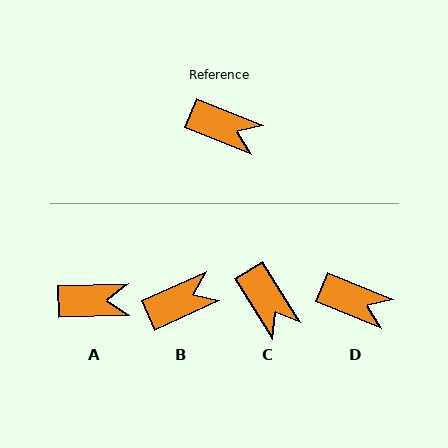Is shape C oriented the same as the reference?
No, it is off by about 36 degrees.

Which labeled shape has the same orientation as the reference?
D.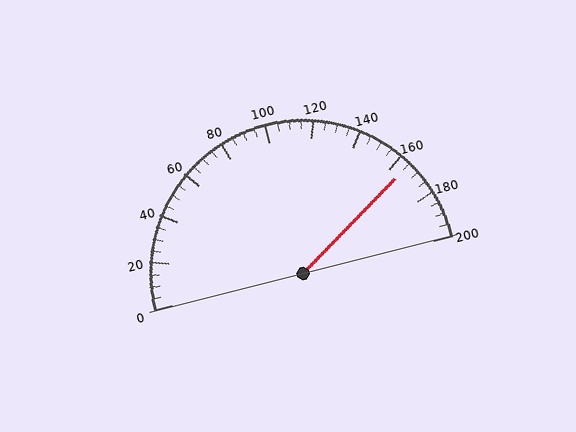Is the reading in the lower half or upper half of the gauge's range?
The reading is in the upper half of the range (0 to 200).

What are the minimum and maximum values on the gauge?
The gauge ranges from 0 to 200.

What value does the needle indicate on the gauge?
The needle indicates approximately 165.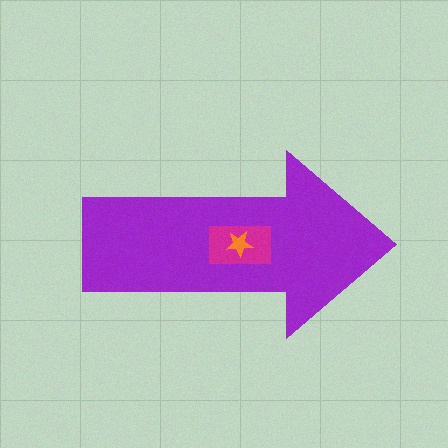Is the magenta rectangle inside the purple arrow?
Yes.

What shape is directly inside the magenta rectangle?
The orange star.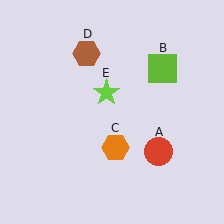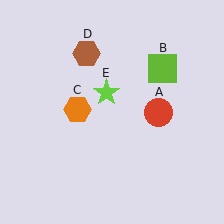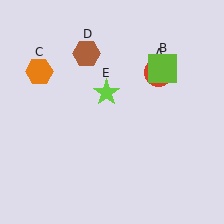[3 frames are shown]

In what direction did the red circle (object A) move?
The red circle (object A) moved up.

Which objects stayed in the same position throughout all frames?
Lime square (object B) and brown hexagon (object D) and lime star (object E) remained stationary.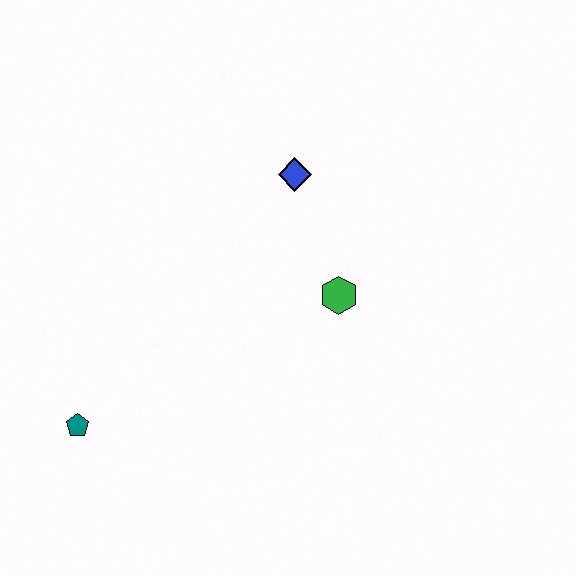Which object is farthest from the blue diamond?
The teal pentagon is farthest from the blue diamond.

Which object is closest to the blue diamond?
The green hexagon is closest to the blue diamond.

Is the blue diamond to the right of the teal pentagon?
Yes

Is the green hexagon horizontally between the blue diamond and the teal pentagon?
No